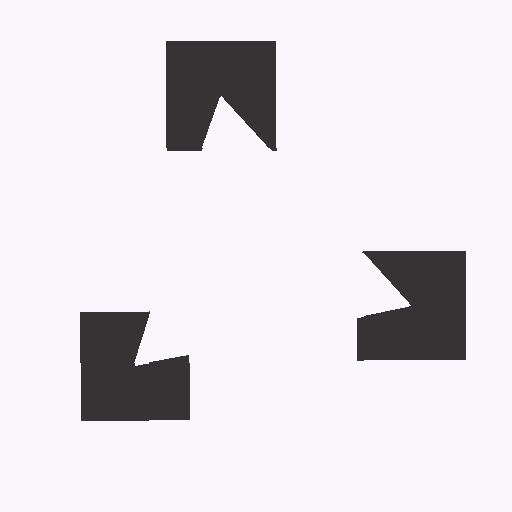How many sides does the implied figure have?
3 sides.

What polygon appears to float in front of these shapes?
An illusory triangle — its edges are inferred from the aligned wedge cuts in the notched squares, not physically drawn.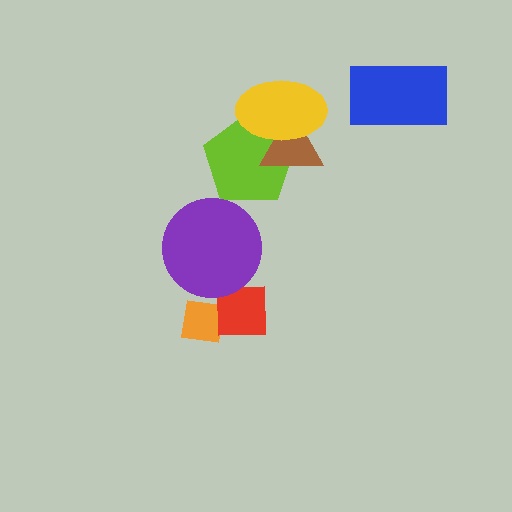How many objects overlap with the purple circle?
1 object overlaps with the purple circle.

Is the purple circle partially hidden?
No, no other shape covers it.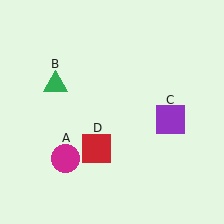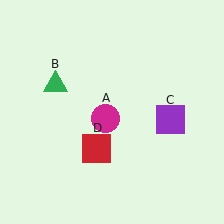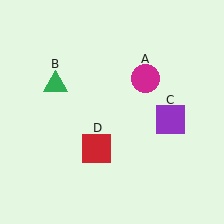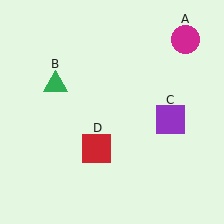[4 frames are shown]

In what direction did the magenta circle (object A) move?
The magenta circle (object A) moved up and to the right.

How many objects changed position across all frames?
1 object changed position: magenta circle (object A).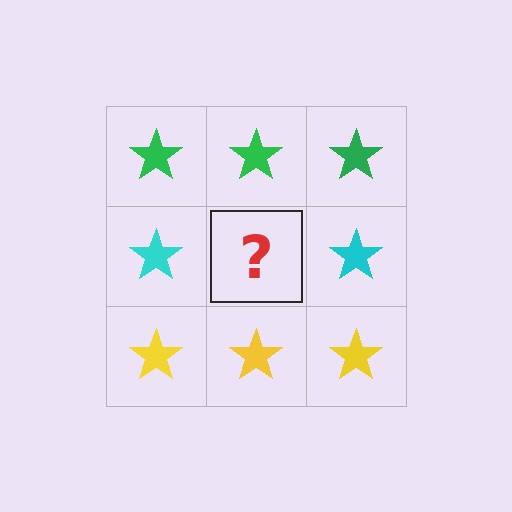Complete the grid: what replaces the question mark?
The question mark should be replaced with a cyan star.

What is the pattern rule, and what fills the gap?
The rule is that each row has a consistent color. The gap should be filled with a cyan star.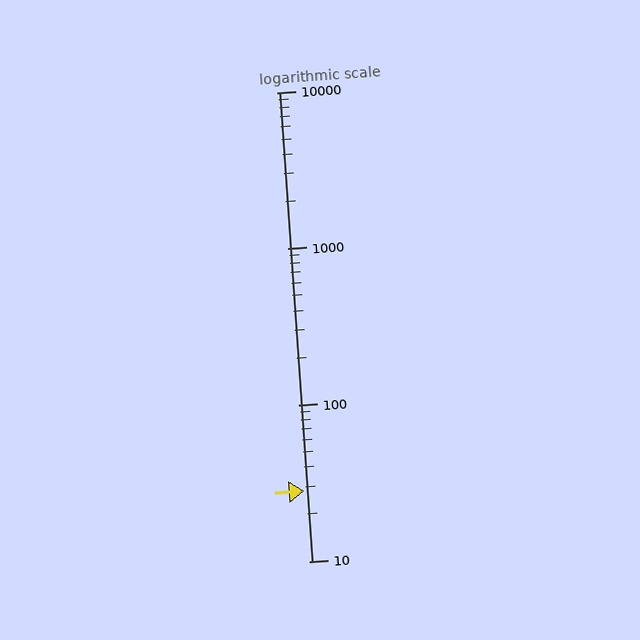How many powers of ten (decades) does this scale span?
The scale spans 3 decades, from 10 to 10000.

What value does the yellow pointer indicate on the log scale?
The pointer indicates approximately 28.